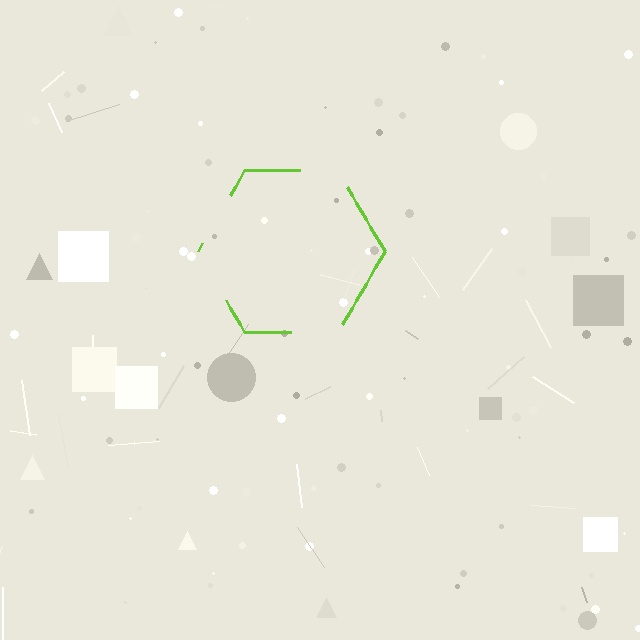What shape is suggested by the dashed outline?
The dashed outline suggests a hexagon.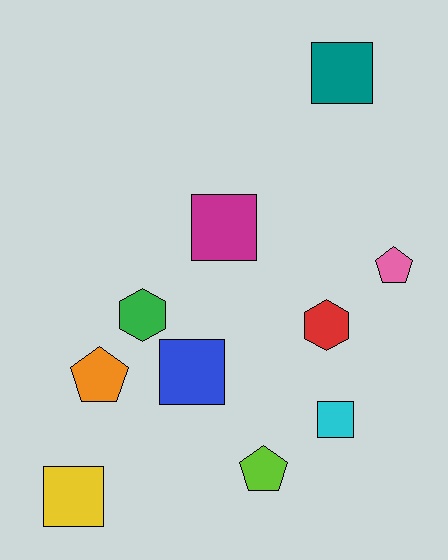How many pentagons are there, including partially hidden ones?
There are 3 pentagons.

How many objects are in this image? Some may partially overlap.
There are 10 objects.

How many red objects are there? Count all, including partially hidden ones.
There is 1 red object.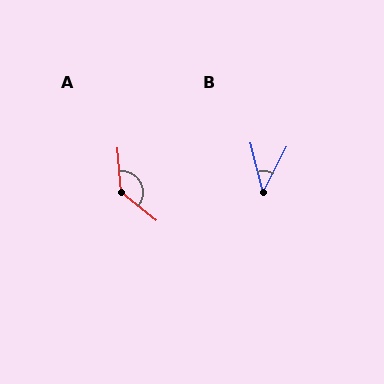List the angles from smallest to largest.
B (42°), A (133°).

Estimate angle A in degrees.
Approximately 133 degrees.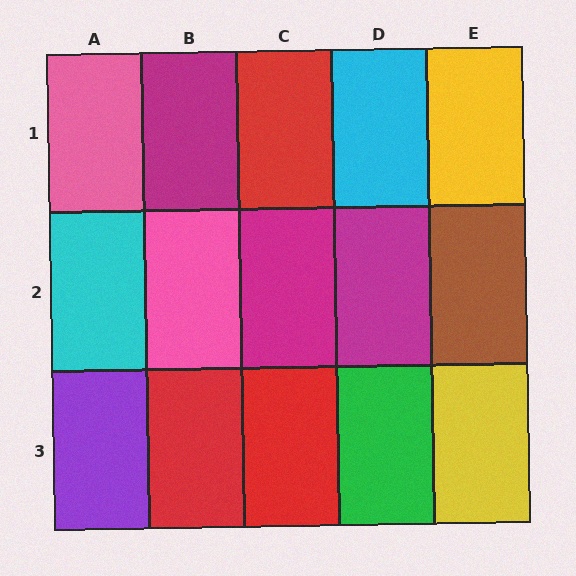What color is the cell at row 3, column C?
Red.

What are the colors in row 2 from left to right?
Cyan, pink, magenta, magenta, brown.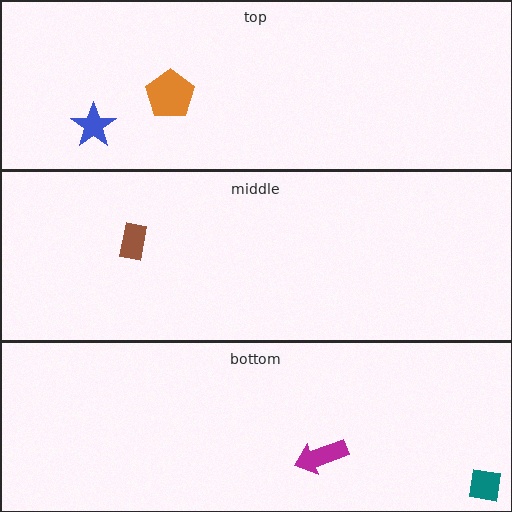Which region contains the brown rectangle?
The middle region.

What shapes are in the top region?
The blue star, the orange pentagon.